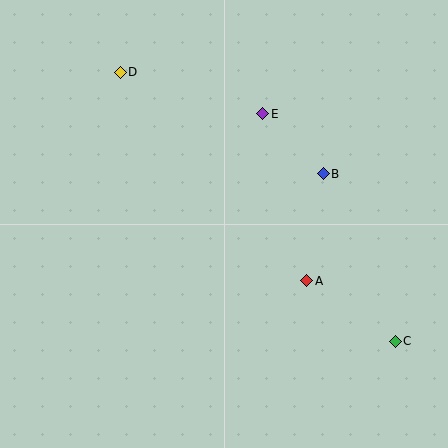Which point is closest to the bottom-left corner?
Point A is closest to the bottom-left corner.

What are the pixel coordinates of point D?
Point D is at (120, 72).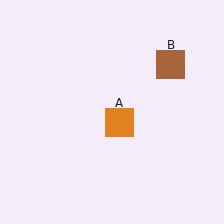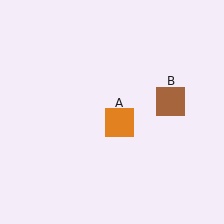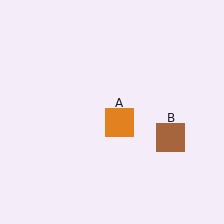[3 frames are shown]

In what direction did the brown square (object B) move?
The brown square (object B) moved down.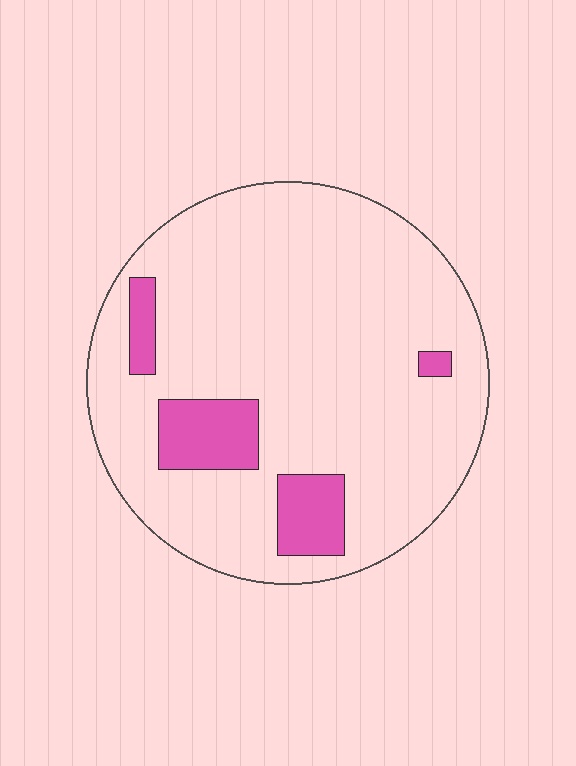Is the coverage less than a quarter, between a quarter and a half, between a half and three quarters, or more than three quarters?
Less than a quarter.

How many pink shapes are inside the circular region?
4.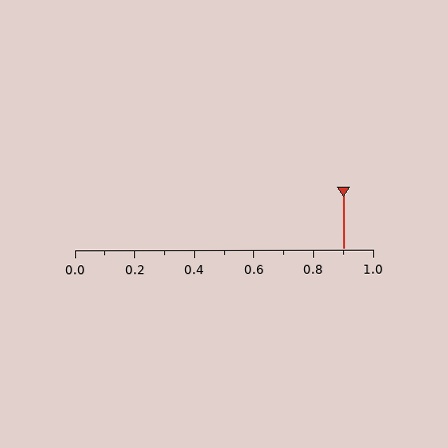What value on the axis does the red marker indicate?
The marker indicates approximately 0.9.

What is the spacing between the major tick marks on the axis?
The major ticks are spaced 0.2 apart.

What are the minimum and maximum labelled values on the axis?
The axis runs from 0.0 to 1.0.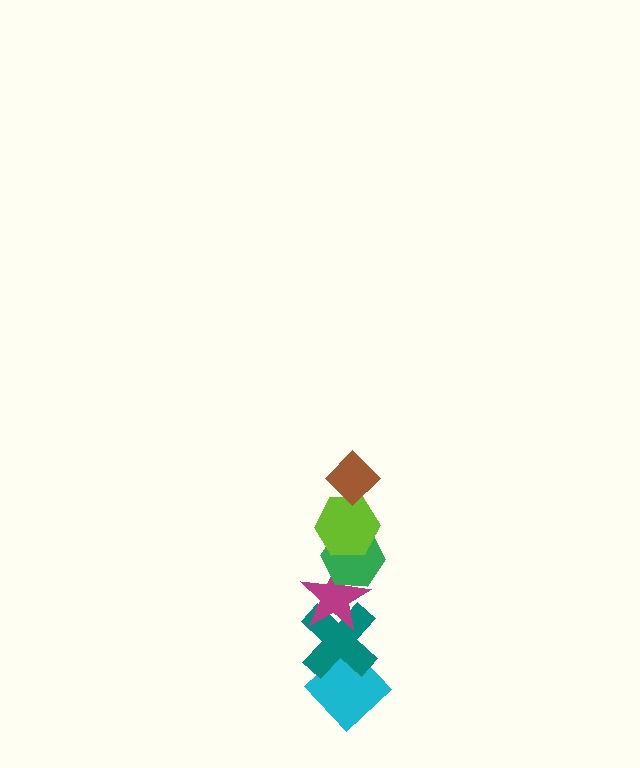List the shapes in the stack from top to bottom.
From top to bottom: the brown diamond, the lime hexagon, the green hexagon, the magenta star, the teal cross, the cyan diamond.